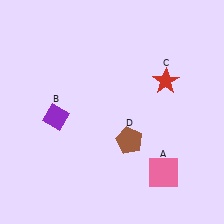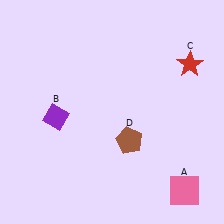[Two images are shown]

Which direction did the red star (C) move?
The red star (C) moved right.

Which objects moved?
The objects that moved are: the pink square (A), the red star (C).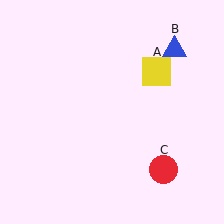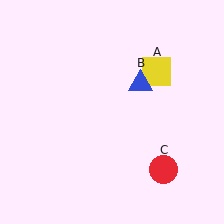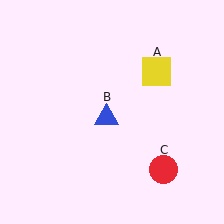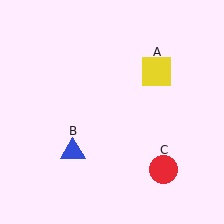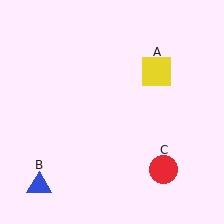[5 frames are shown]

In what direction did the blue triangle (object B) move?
The blue triangle (object B) moved down and to the left.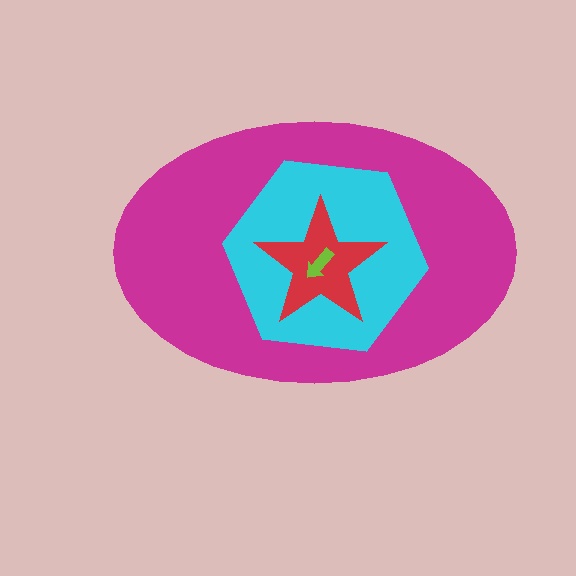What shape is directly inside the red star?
The lime arrow.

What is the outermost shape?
The magenta ellipse.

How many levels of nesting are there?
4.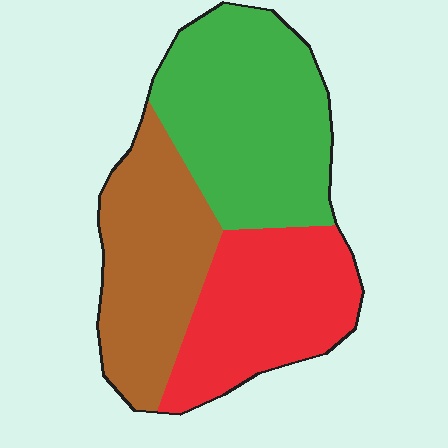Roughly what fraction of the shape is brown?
Brown takes up between a quarter and a half of the shape.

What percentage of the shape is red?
Red takes up about one third (1/3) of the shape.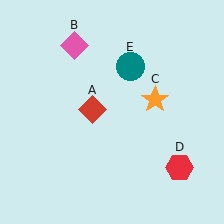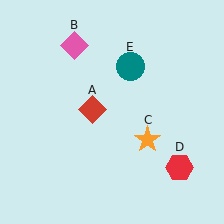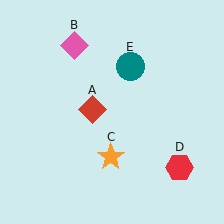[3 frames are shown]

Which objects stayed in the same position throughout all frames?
Red diamond (object A) and pink diamond (object B) and red hexagon (object D) and teal circle (object E) remained stationary.